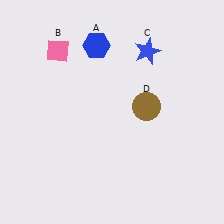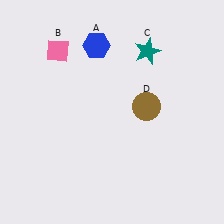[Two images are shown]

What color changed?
The star (C) changed from blue in Image 1 to teal in Image 2.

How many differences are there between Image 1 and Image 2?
There is 1 difference between the two images.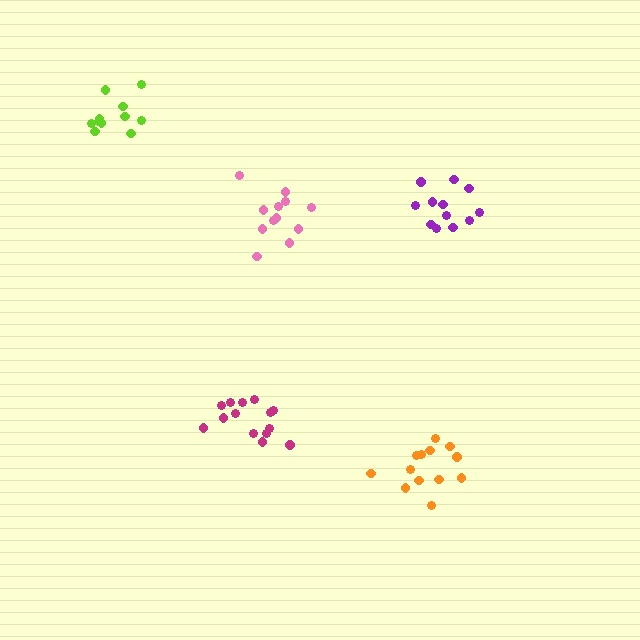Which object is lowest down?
The orange cluster is bottommost.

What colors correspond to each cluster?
The clusters are colored: magenta, purple, pink, orange, lime.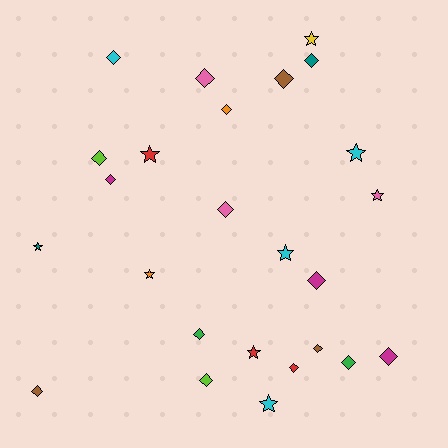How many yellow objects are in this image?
There is 1 yellow object.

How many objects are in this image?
There are 25 objects.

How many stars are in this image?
There are 9 stars.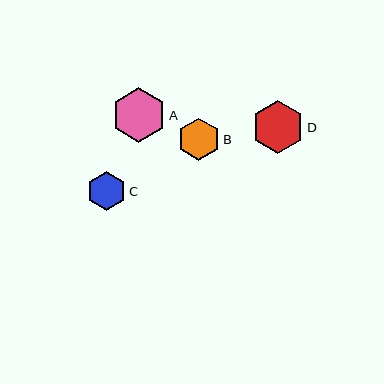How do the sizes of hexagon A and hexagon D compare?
Hexagon A and hexagon D are approximately the same size.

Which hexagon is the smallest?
Hexagon C is the smallest with a size of approximately 39 pixels.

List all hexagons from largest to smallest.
From largest to smallest: A, D, B, C.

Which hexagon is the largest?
Hexagon A is the largest with a size of approximately 55 pixels.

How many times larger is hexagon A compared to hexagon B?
Hexagon A is approximately 1.3 times the size of hexagon B.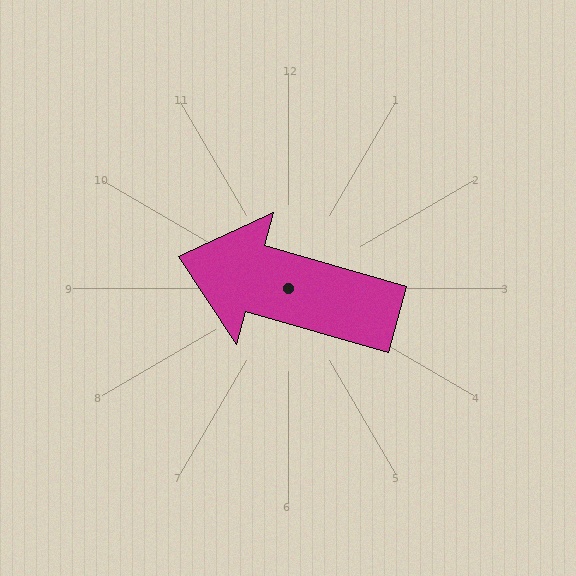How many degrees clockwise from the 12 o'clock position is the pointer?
Approximately 286 degrees.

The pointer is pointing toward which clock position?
Roughly 10 o'clock.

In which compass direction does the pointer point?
West.